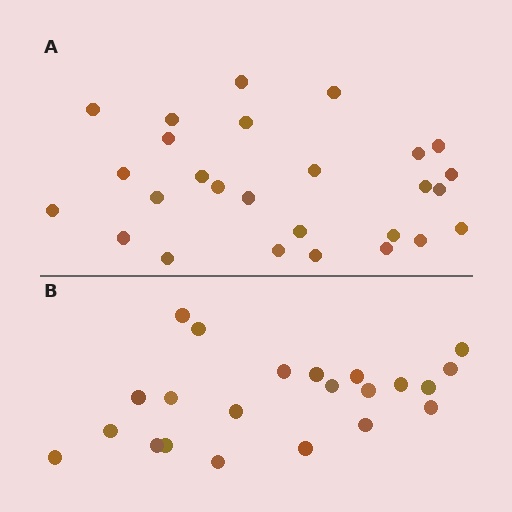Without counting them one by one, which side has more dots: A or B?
Region A (the top region) has more dots.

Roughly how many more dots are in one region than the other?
Region A has about 5 more dots than region B.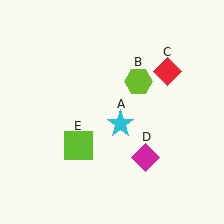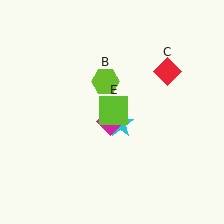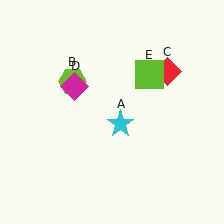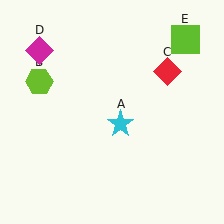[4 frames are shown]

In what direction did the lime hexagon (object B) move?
The lime hexagon (object B) moved left.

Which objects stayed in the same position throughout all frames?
Cyan star (object A) and red diamond (object C) remained stationary.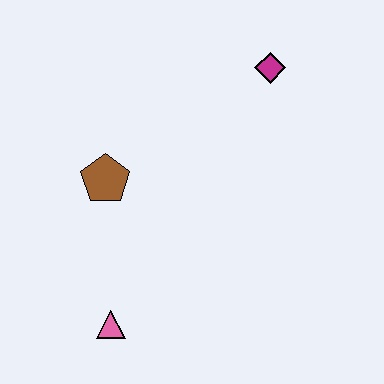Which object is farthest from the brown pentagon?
The magenta diamond is farthest from the brown pentagon.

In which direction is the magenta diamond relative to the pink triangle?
The magenta diamond is above the pink triangle.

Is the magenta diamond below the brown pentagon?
No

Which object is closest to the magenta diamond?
The brown pentagon is closest to the magenta diamond.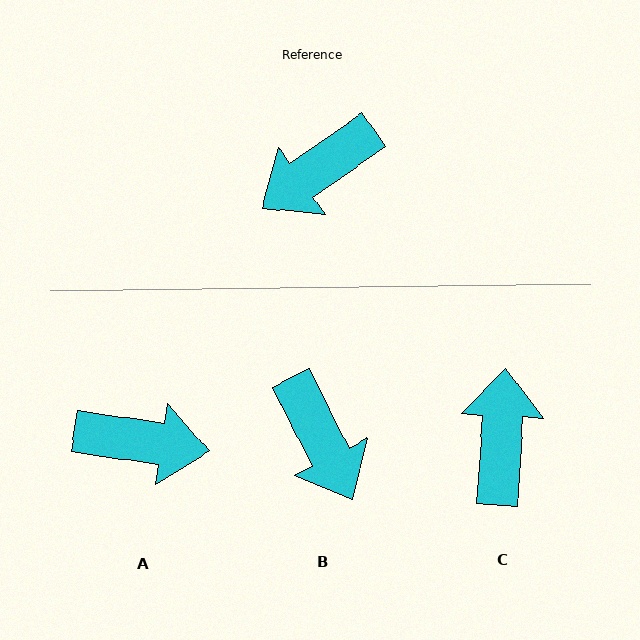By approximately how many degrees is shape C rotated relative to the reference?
Approximately 128 degrees clockwise.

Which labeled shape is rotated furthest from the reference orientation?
A, about 137 degrees away.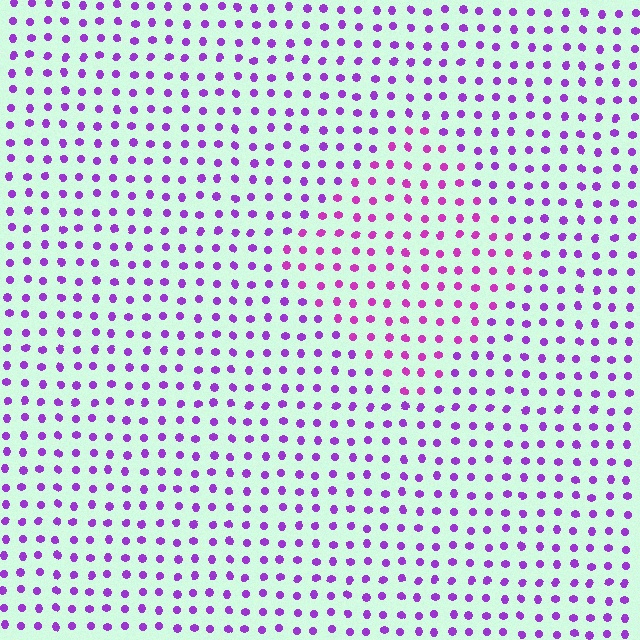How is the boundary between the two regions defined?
The boundary is defined purely by a slight shift in hue (about 27 degrees). Spacing, size, and orientation are identical on both sides.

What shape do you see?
I see a diamond.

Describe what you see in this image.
The image is filled with small purple elements in a uniform arrangement. A diamond-shaped region is visible where the elements are tinted to a slightly different hue, forming a subtle color boundary.